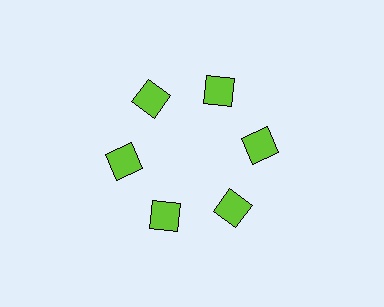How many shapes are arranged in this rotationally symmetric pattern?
There are 6 shapes, arranged in 6 groups of 1.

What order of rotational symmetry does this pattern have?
This pattern has 6-fold rotational symmetry.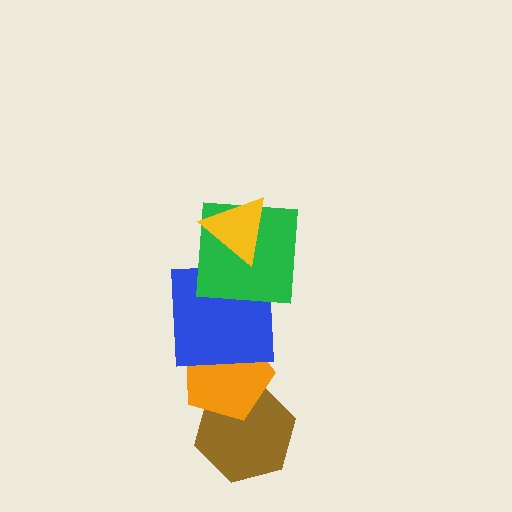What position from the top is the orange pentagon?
The orange pentagon is 4th from the top.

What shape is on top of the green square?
The yellow triangle is on top of the green square.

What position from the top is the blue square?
The blue square is 3rd from the top.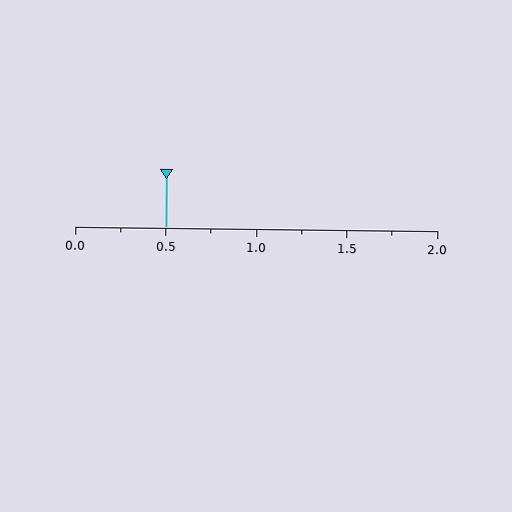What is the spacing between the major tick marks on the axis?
The major ticks are spaced 0.5 apart.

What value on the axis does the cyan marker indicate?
The marker indicates approximately 0.5.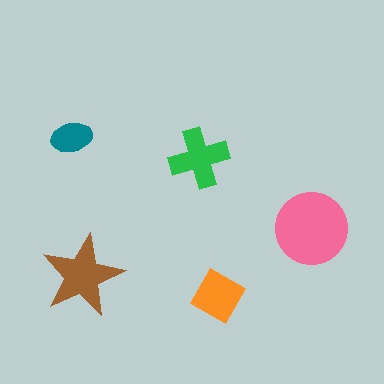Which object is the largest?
The pink circle.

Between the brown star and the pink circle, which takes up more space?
The pink circle.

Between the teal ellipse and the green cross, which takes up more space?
The green cross.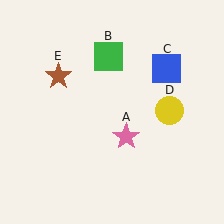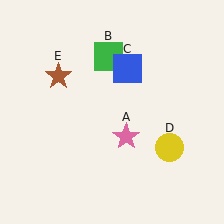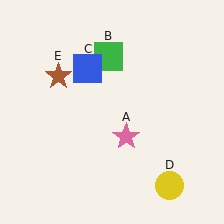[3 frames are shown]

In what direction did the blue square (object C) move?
The blue square (object C) moved left.